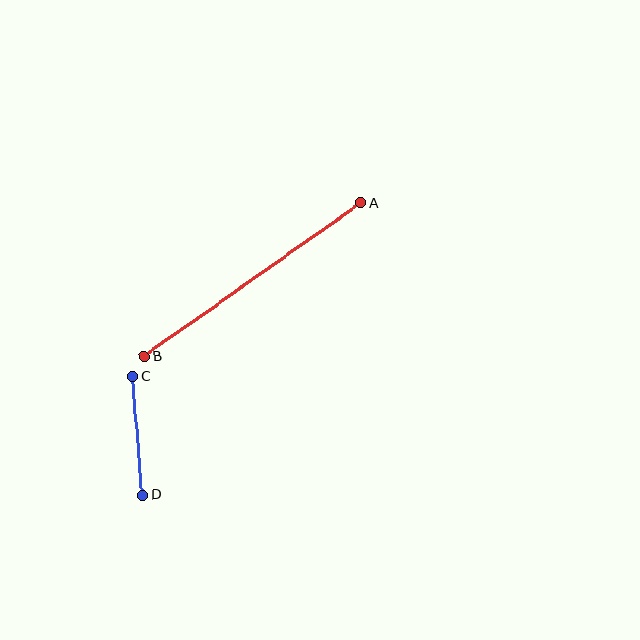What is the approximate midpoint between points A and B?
The midpoint is at approximately (253, 280) pixels.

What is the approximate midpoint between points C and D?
The midpoint is at approximately (137, 436) pixels.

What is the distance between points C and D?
The distance is approximately 119 pixels.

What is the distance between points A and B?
The distance is approximately 266 pixels.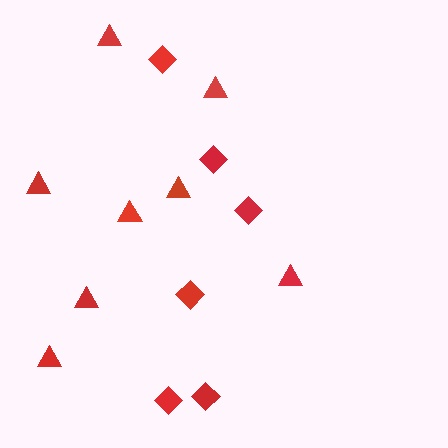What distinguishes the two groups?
There are 2 groups: one group of triangles (8) and one group of diamonds (6).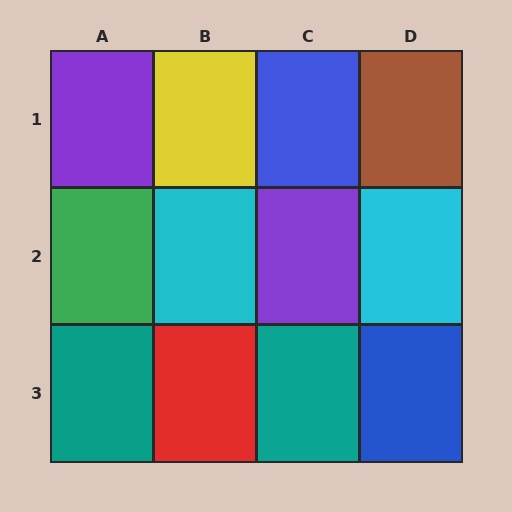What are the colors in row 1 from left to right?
Purple, yellow, blue, brown.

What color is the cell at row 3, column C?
Teal.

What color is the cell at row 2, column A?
Green.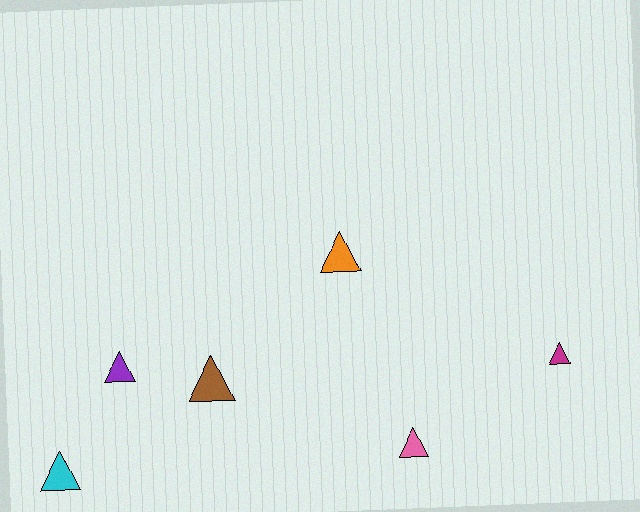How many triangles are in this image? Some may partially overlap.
There are 6 triangles.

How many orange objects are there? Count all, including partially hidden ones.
There is 1 orange object.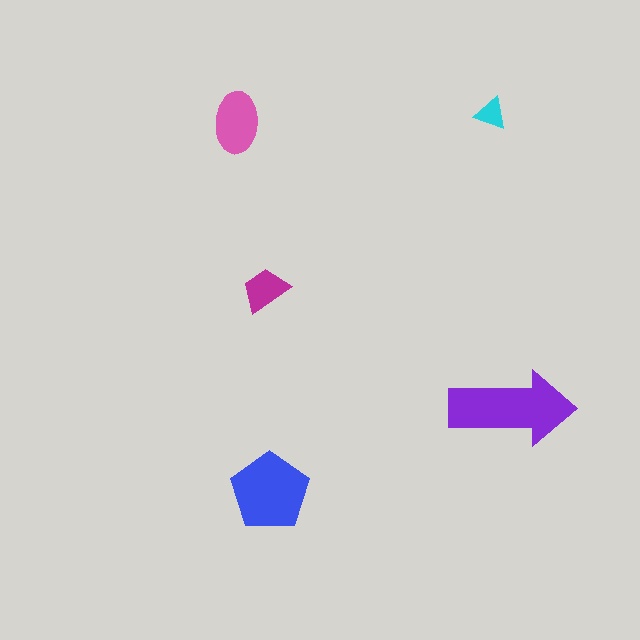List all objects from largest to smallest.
The purple arrow, the blue pentagon, the pink ellipse, the magenta trapezoid, the cyan triangle.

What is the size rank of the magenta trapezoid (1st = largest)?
4th.